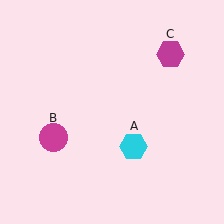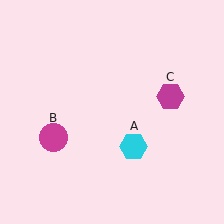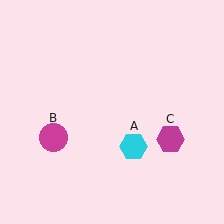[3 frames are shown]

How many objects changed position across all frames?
1 object changed position: magenta hexagon (object C).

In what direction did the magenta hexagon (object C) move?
The magenta hexagon (object C) moved down.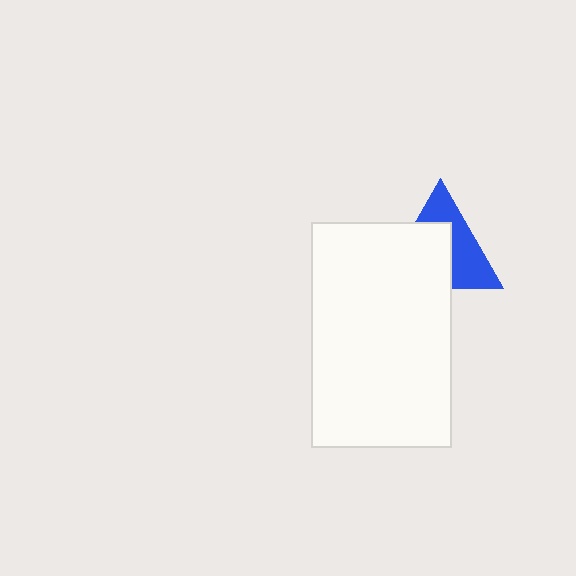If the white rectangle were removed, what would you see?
You would see the complete blue triangle.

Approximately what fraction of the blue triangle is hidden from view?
Roughly 53% of the blue triangle is hidden behind the white rectangle.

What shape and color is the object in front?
The object in front is a white rectangle.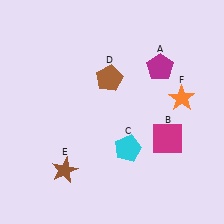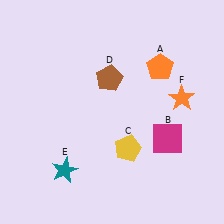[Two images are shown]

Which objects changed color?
A changed from magenta to orange. C changed from cyan to yellow. E changed from brown to teal.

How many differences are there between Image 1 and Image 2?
There are 3 differences between the two images.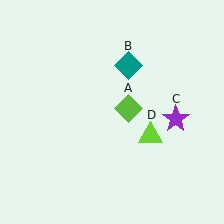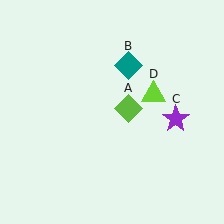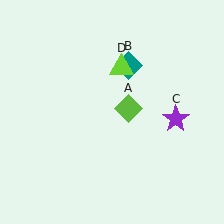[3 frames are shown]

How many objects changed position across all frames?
1 object changed position: lime triangle (object D).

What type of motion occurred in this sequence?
The lime triangle (object D) rotated counterclockwise around the center of the scene.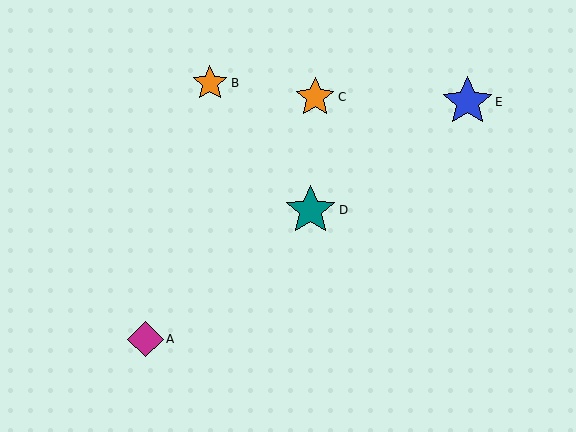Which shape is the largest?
The teal star (labeled D) is the largest.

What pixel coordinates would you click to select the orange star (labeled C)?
Click at (315, 97) to select the orange star C.